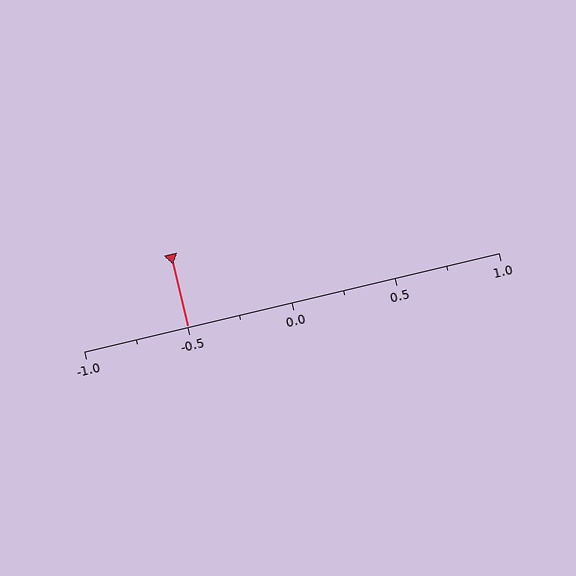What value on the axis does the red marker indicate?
The marker indicates approximately -0.5.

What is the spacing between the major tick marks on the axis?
The major ticks are spaced 0.5 apart.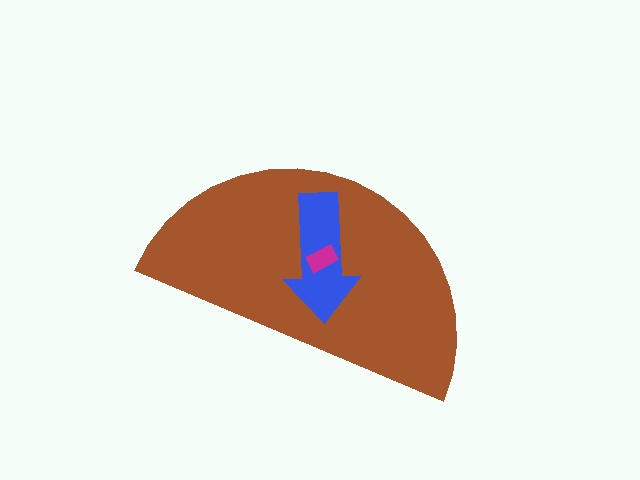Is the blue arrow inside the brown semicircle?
Yes.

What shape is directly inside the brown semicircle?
The blue arrow.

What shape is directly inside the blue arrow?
The magenta rectangle.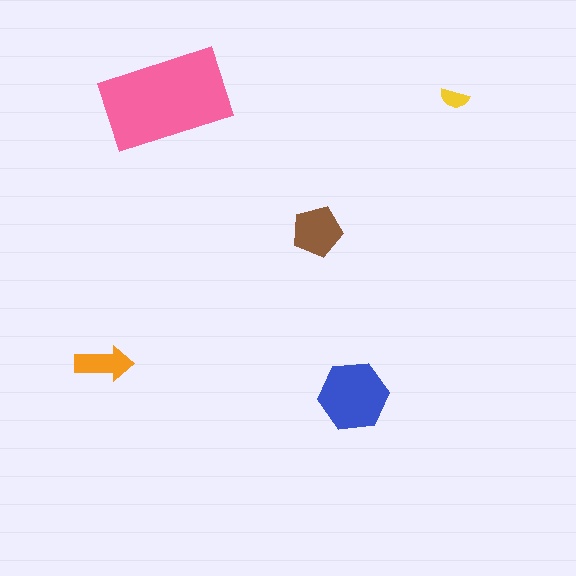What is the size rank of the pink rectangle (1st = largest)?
1st.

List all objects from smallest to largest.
The yellow semicircle, the orange arrow, the brown pentagon, the blue hexagon, the pink rectangle.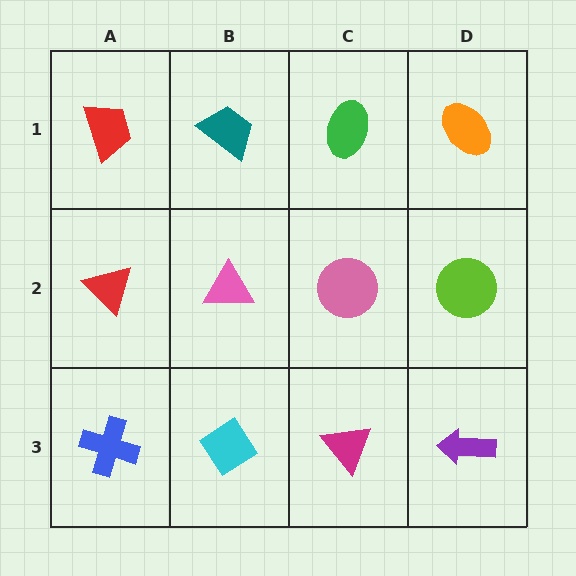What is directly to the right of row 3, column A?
A cyan diamond.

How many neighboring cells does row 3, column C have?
3.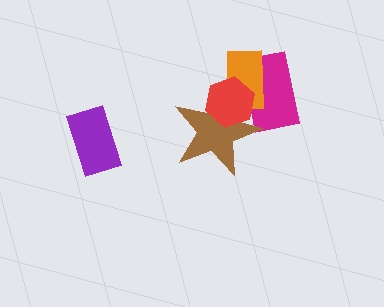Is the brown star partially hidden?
Yes, it is partially covered by another shape.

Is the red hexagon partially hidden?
No, no other shape covers it.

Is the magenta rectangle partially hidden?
Yes, it is partially covered by another shape.